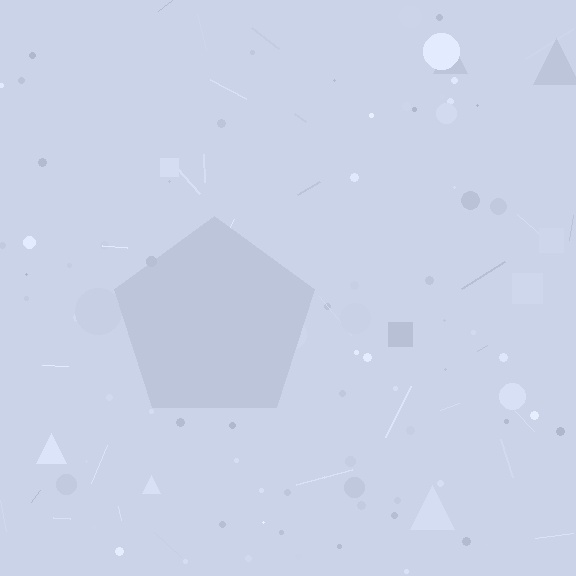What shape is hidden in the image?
A pentagon is hidden in the image.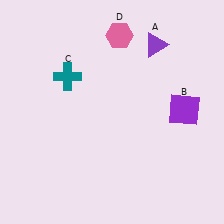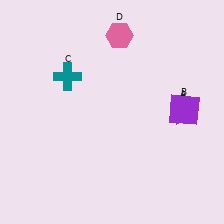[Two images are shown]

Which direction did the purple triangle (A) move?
The purple triangle (A) moved down.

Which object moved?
The purple triangle (A) moved down.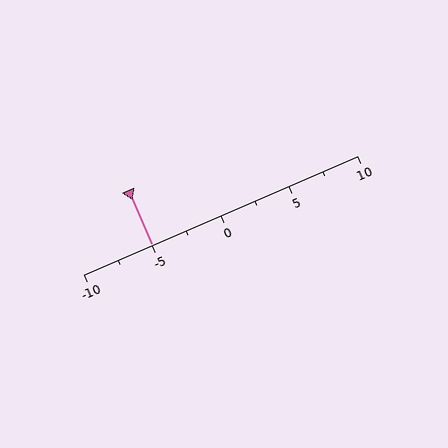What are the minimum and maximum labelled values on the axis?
The axis runs from -10 to 10.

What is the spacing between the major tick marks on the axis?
The major ticks are spaced 5 apart.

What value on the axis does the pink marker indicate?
The marker indicates approximately -5.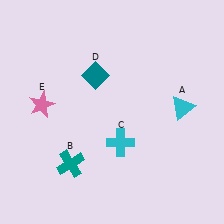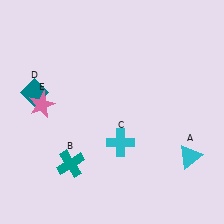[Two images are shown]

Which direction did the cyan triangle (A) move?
The cyan triangle (A) moved down.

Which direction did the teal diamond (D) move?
The teal diamond (D) moved left.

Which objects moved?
The objects that moved are: the cyan triangle (A), the teal diamond (D).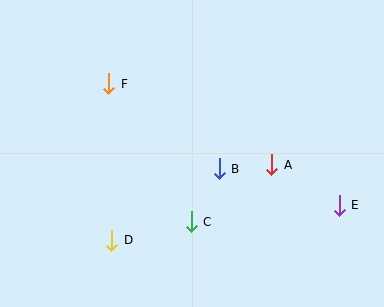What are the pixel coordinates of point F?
Point F is at (109, 84).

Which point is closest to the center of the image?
Point B at (219, 169) is closest to the center.